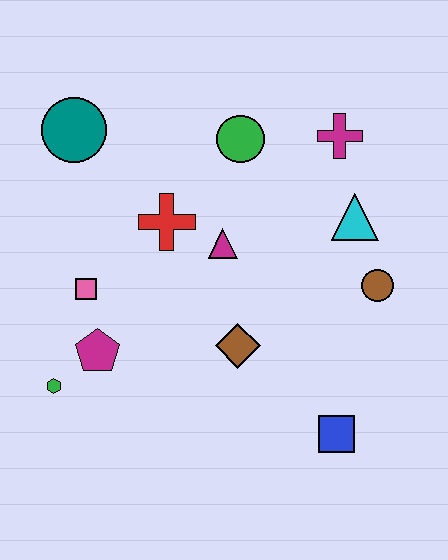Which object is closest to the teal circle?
The red cross is closest to the teal circle.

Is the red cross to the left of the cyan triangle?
Yes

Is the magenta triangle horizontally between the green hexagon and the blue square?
Yes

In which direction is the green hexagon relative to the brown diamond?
The green hexagon is to the left of the brown diamond.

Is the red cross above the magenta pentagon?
Yes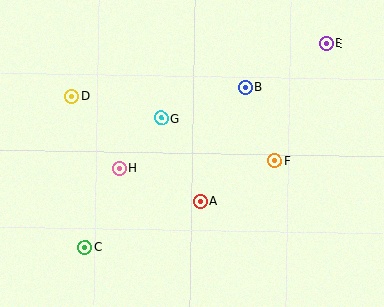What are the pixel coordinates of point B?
Point B is at (246, 87).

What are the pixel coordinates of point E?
Point E is at (326, 44).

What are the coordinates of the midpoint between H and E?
The midpoint between H and E is at (223, 106).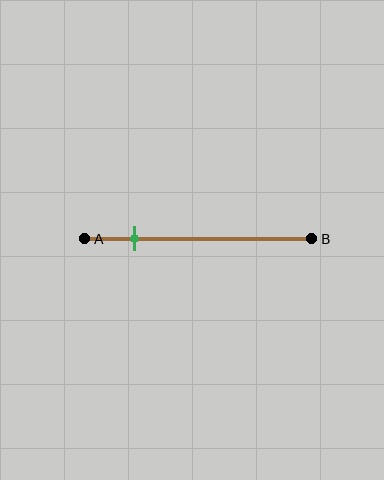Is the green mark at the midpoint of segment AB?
No, the mark is at about 20% from A, not at the 50% midpoint.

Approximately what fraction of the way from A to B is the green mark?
The green mark is approximately 20% of the way from A to B.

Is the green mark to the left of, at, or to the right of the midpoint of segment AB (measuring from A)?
The green mark is to the left of the midpoint of segment AB.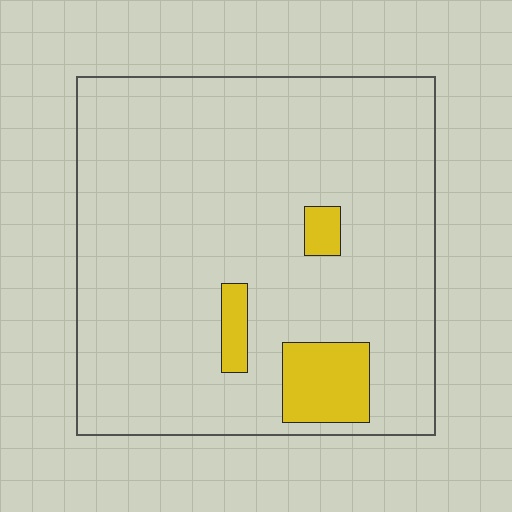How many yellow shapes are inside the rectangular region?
3.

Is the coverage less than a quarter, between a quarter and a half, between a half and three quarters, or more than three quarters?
Less than a quarter.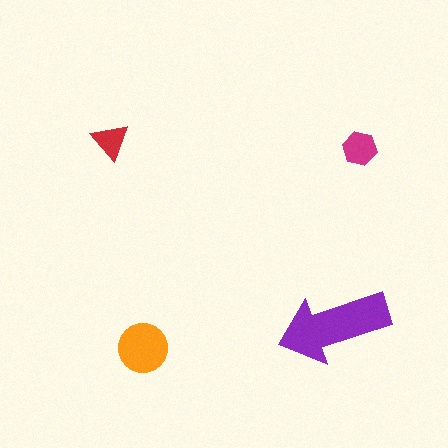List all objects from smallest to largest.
The red triangle, the magenta hexagon, the orange circle, the purple arrow.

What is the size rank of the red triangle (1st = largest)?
4th.